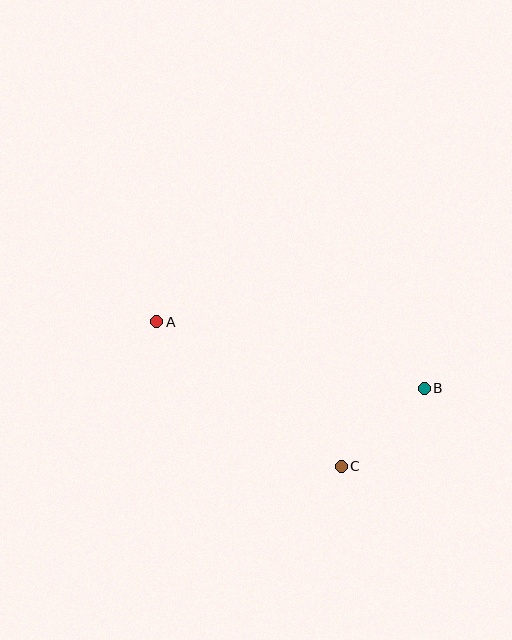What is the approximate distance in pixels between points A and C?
The distance between A and C is approximately 234 pixels.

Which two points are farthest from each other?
Points A and B are farthest from each other.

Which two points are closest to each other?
Points B and C are closest to each other.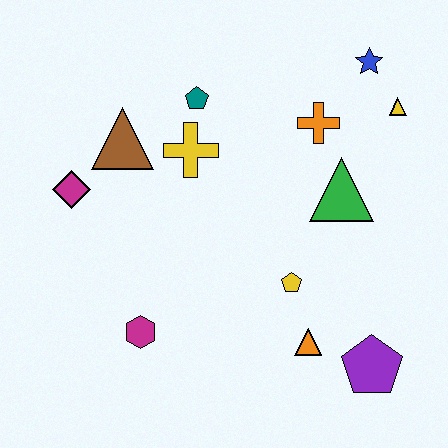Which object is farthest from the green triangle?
The magenta diamond is farthest from the green triangle.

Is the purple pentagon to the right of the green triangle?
Yes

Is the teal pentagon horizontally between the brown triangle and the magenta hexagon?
No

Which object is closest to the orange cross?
The green triangle is closest to the orange cross.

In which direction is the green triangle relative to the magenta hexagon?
The green triangle is to the right of the magenta hexagon.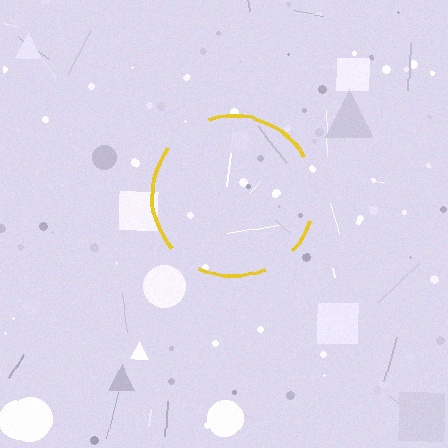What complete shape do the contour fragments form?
The contour fragments form a circle.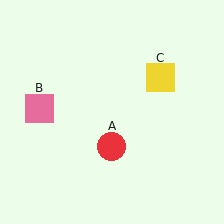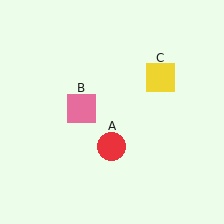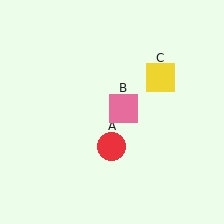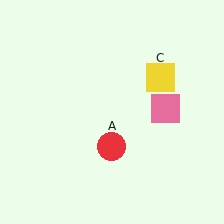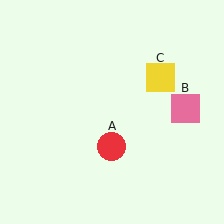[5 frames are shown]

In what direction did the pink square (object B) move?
The pink square (object B) moved right.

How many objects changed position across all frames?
1 object changed position: pink square (object B).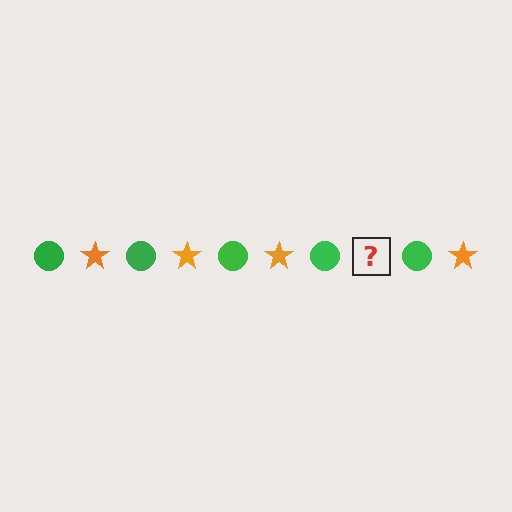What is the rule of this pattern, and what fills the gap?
The rule is that the pattern alternates between green circle and orange star. The gap should be filled with an orange star.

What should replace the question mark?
The question mark should be replaced with an orange star.